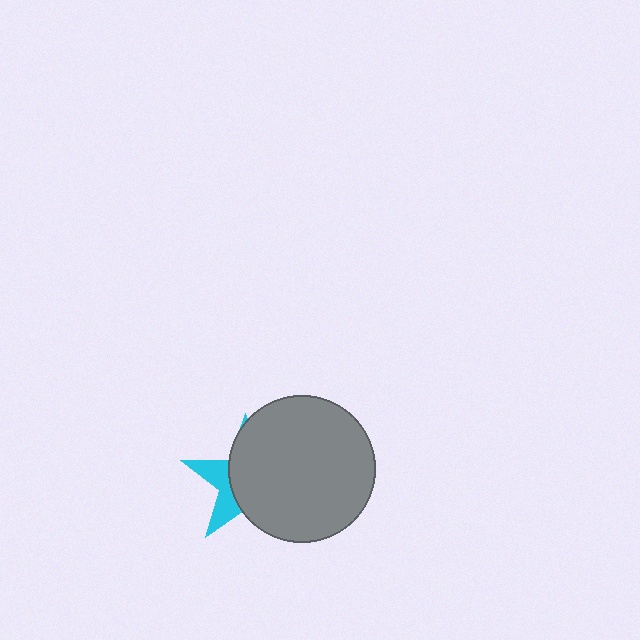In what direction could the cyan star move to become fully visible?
The cyan star could move left. That would shift it out from behind the gray circle entirely.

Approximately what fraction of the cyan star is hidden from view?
Roughly 69% of the cyan star is hidden behind the gray circle.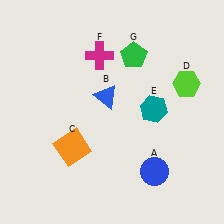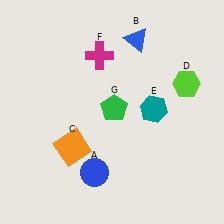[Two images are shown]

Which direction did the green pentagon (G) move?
The green pentagon (G) moved down.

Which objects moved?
The objects that moved are: the blue circle (A), the blue triangle (B), the green pentagon (G).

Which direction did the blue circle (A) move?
The blue circle (A) moved left.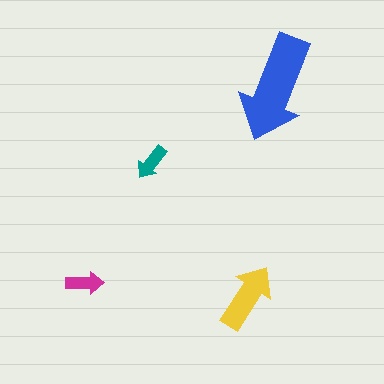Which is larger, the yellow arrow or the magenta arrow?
The yellow one.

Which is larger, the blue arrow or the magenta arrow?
The blue one.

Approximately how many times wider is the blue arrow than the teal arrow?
About 3 times wider.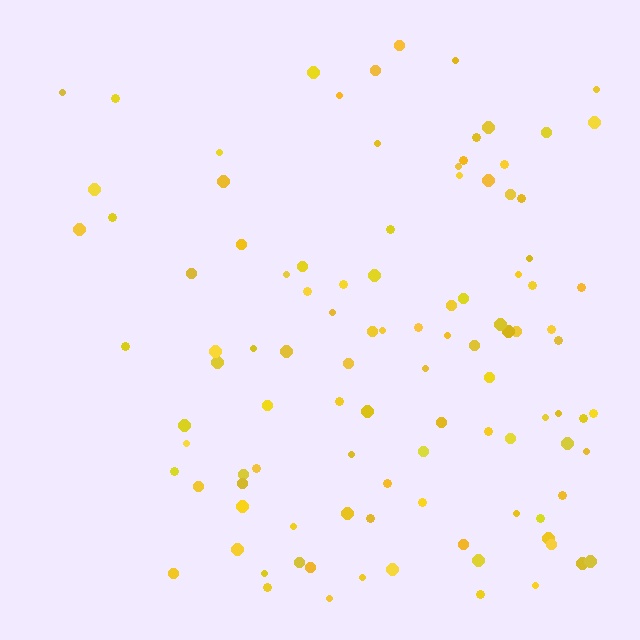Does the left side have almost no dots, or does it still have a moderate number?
Still a moderate number, just noticeably fewer than the right.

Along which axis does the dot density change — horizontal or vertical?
Horizontal.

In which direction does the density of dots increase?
From left to right, with the right side densest.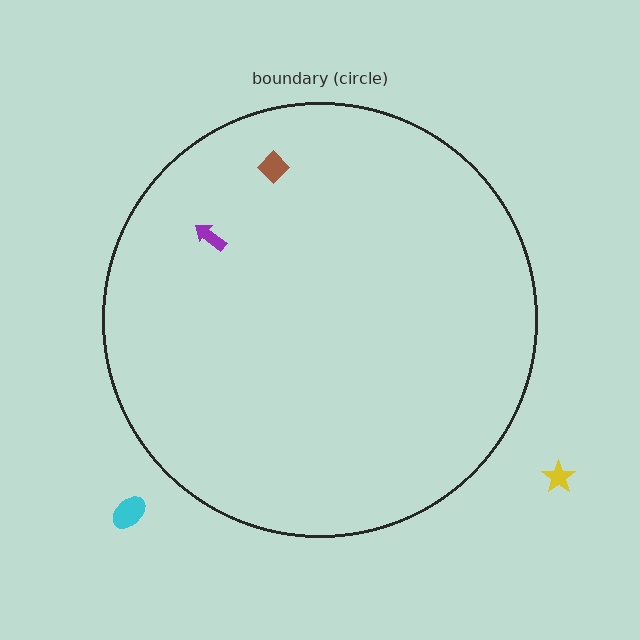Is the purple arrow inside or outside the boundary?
Inside.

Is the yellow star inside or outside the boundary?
Outside.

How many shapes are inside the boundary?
2 inside, 2 outside.